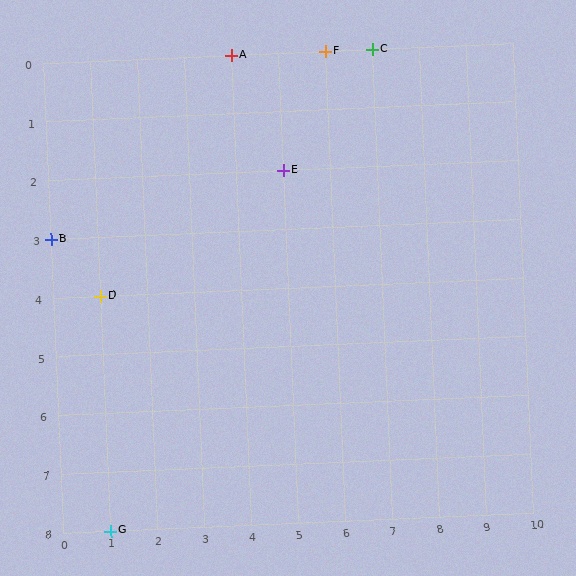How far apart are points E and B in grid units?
Points E and B are 5 columns and 1 row apart (about 5.1 grid units diagonally).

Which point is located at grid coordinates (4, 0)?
Point A is at (4, 0).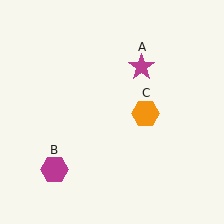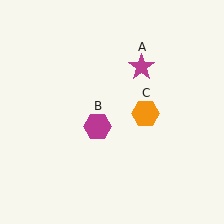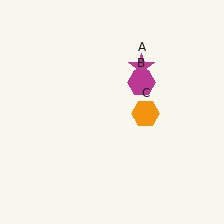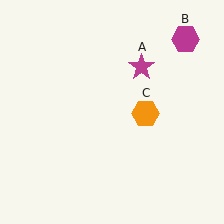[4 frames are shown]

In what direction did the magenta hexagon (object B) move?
The magenta hexagon (object B) moved up and to the right.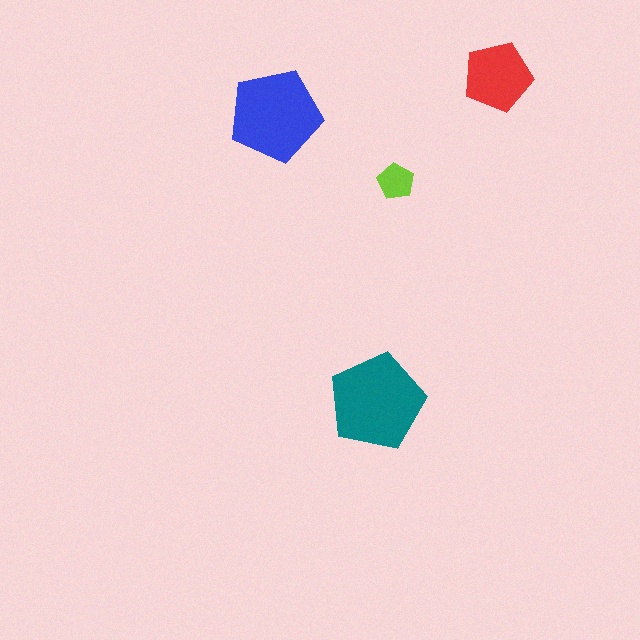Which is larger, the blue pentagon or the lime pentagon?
The blue one.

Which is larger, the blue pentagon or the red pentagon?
The blue one.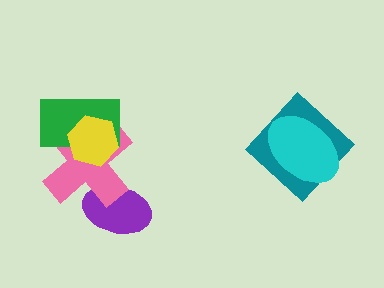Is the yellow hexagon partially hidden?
No, no other shape covers it.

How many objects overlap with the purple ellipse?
1 object overlaps with the purple ellipse.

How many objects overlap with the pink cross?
3 objects overlap with the pink cross.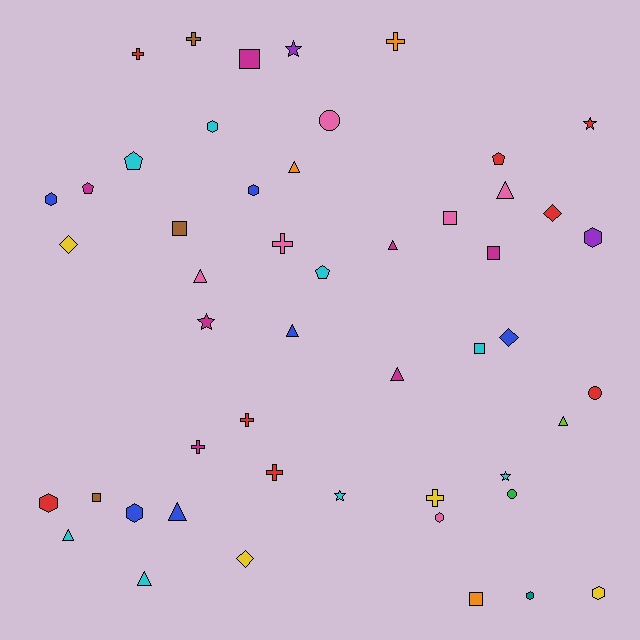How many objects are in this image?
There are 50 objects.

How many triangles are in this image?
There are 10 triangles.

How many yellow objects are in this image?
There are 4 yellow objects.